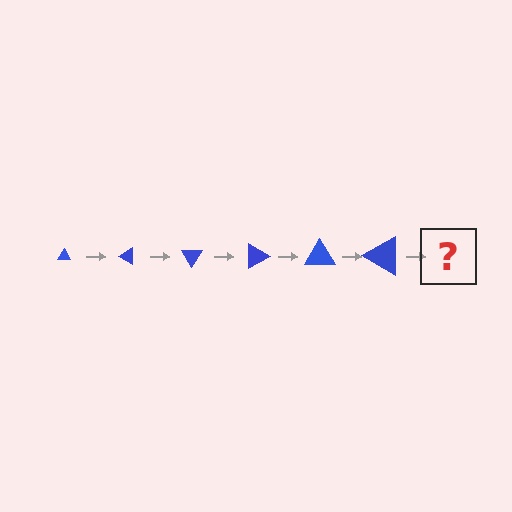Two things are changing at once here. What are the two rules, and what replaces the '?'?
The two rules are that the triangle grows larger each step and it rotates 30 degrees each step. The '?' should be a triangle, larger than the previous one and rotated 180 degrees from the start.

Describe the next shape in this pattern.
It should be a triangle, larger than the previous one and rotated 180 degrees from the start.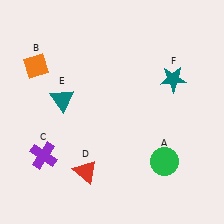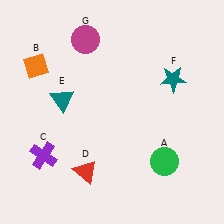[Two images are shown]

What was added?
A magenta circle (G) was added in Image 2.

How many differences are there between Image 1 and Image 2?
There is 1 difference between the two images.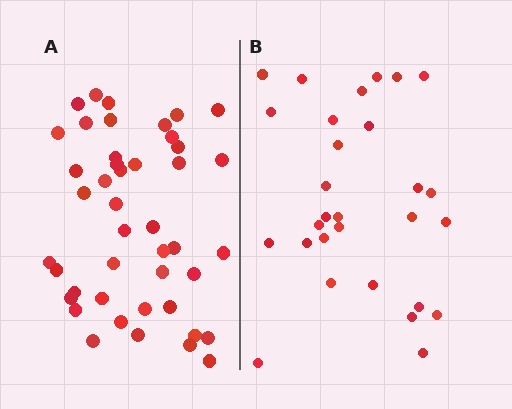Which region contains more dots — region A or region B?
Region A (the left region) has more dots.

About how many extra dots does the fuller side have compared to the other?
Region A has approximately 15 more dots than region B.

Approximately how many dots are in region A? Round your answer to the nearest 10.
About 40 dots. (The exact count is 44, which rounds to 40.)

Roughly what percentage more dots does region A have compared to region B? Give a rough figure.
About 50% more.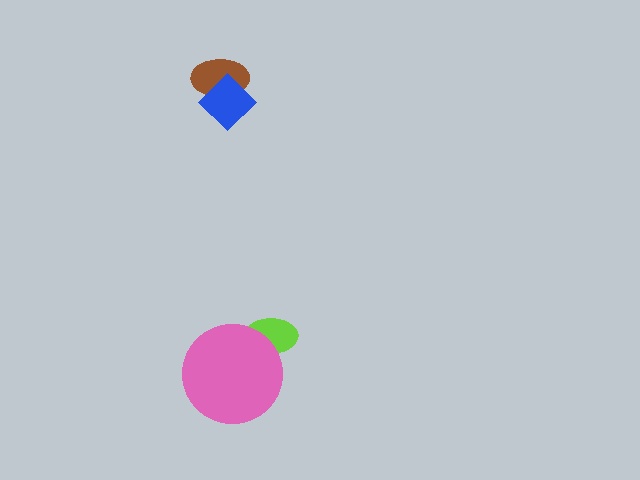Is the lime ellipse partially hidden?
Yes, it is partially covered by another shape.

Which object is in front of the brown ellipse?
The blue diamond is in front of the brown ellipse.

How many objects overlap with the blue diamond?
1 object overlaps with the blue diamond.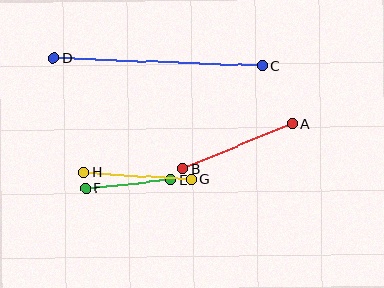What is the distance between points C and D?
The distance is approximately 209 pixels.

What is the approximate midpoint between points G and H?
The midpoint is at approximately (138, 176) pixels.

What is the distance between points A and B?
The distance is approximately 118 pixels.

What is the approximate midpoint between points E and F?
The midpoint is at approximately (128, 184) pixels.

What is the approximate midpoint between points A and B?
The midpoint is at approximately (238, 146) pixels.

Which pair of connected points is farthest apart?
Points C and D are farthest apart.